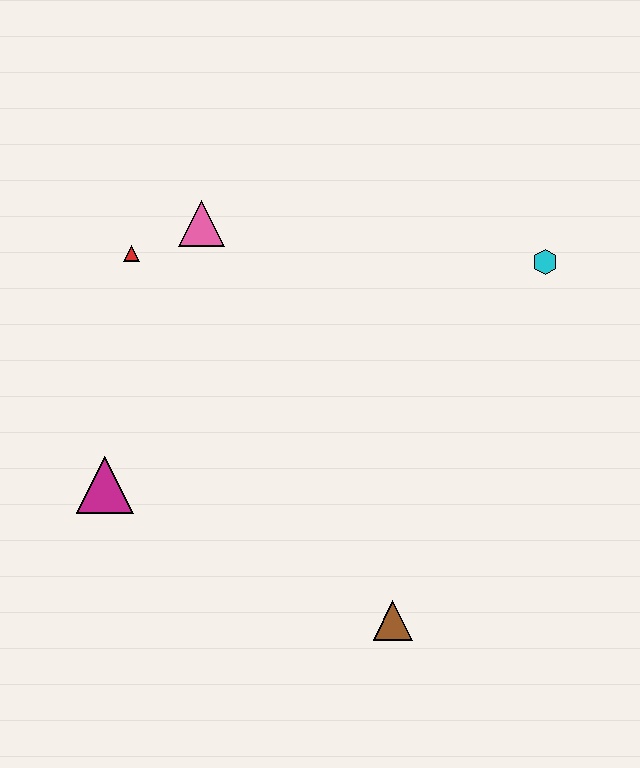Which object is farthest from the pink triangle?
The brown triangle is farthest from the pink triangle.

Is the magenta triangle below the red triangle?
Yes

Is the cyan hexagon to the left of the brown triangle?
No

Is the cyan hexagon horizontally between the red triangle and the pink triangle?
No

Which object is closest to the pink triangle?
The red triangle is closest to the pink triangle.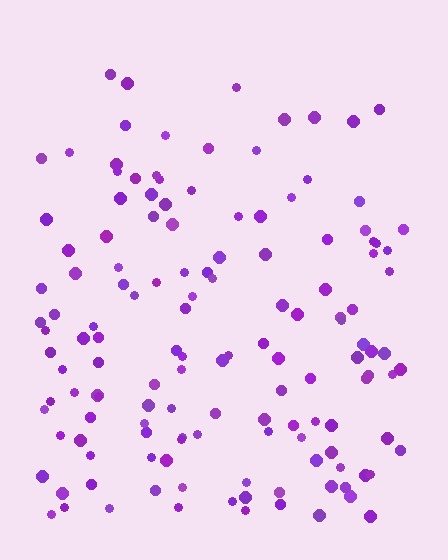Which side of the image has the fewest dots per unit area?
The top.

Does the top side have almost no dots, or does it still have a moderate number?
Still a moderate number, just noticeably fewer than the bottom.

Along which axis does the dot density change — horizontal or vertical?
Vertical.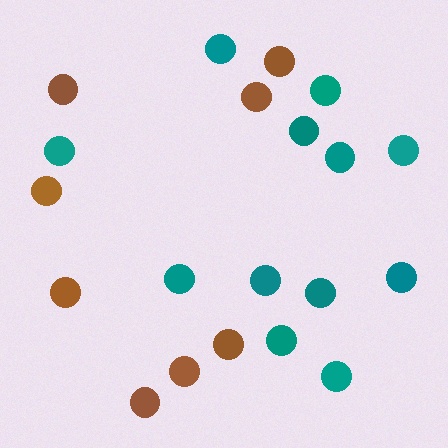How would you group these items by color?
There are 2 groups: one group of brown circles (8) and one group of teal circles (12).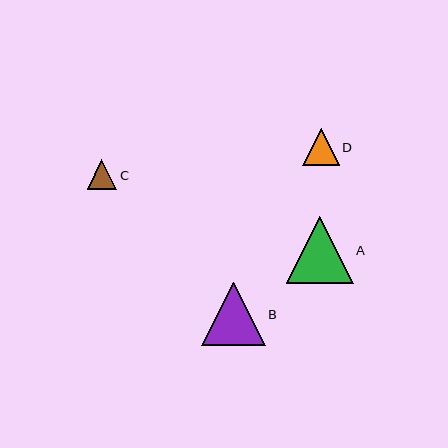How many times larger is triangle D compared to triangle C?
Triangle D is approximately 1.2 times the size of triangle C.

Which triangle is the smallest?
Triangle C is the smallest with a size of approximately 30 pixels.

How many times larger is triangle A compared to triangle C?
Triangle A is approximately 2.3 times the size of triangle C.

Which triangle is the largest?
Triangle A is the largest with a size of approximately 67 pixels.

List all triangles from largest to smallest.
From largest to smallest: A, B, D, C.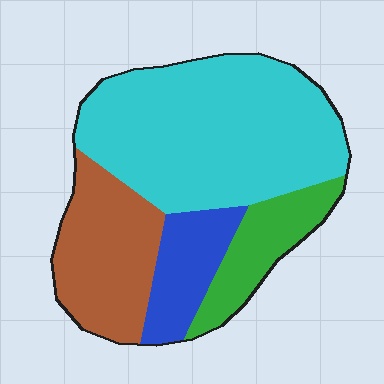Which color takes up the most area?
Cyan, at roughly 50%.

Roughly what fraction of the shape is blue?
Blue covers 13% of the shape.